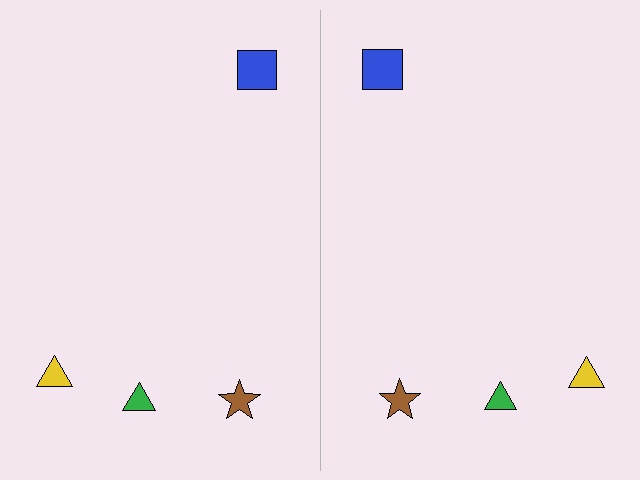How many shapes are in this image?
There are 8 shapes in this image.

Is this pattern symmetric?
Yes, this pattern has bilateral (reflection) symmetry.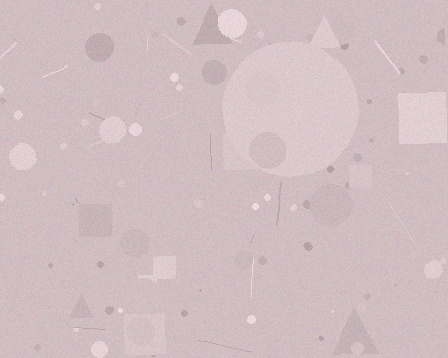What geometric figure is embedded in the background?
A circle is embedded in the background.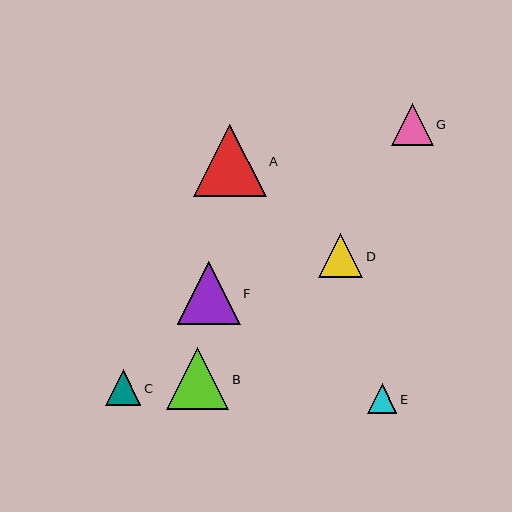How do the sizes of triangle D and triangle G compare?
Triangle D and triangle G are approximately the same size.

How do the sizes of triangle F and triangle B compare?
Triangle F and triangle B are approximately the same size.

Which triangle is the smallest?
Triangle E is the smallest with a size of approximately 30 pixels.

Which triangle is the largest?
Triangle A is the largest with a size of approximately 73 pixels.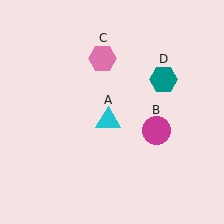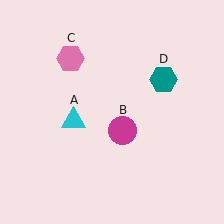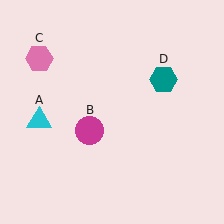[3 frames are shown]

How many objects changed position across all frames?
3 objects changed position: cyan triangle (object A), magenta circle (object B), pink hexagon (object C).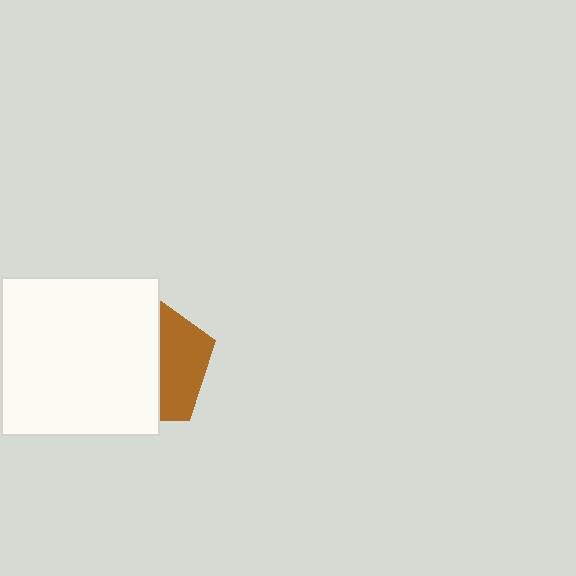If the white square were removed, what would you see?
You would see the complete brown pentagon.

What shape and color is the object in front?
The object in front is a white square.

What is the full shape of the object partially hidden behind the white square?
The partially hidden object is a brown pentagon.